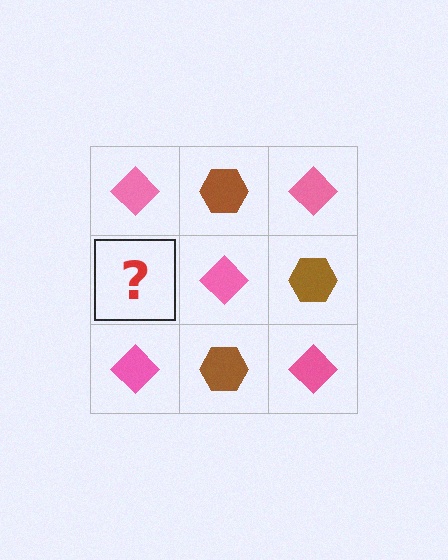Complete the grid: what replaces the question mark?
The question mark should be replaced with a brown hexagon.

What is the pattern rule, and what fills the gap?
The rule is that it alternates pink diamond and brown hexagon in a checkerboard pattern. The gap should be filled with a brown hexagon.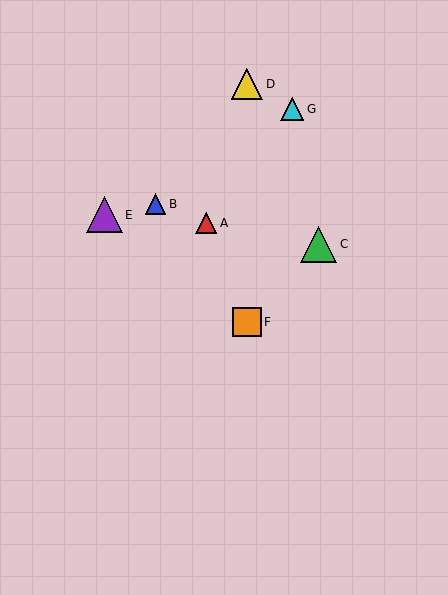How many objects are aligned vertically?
2 objects (D, F) are aligned vertically.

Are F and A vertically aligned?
No, F is at x≈247 and A is at x≈206.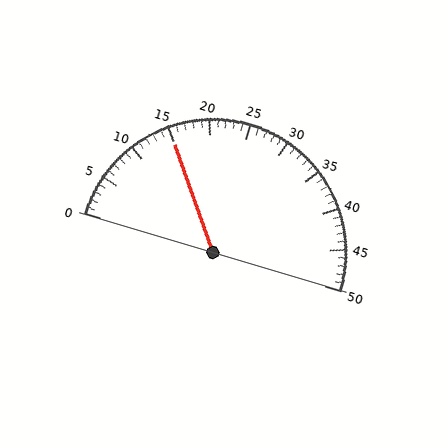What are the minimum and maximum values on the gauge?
The gauge ranges from 0 to 50.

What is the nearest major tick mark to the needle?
The nearest major tick mark is 15.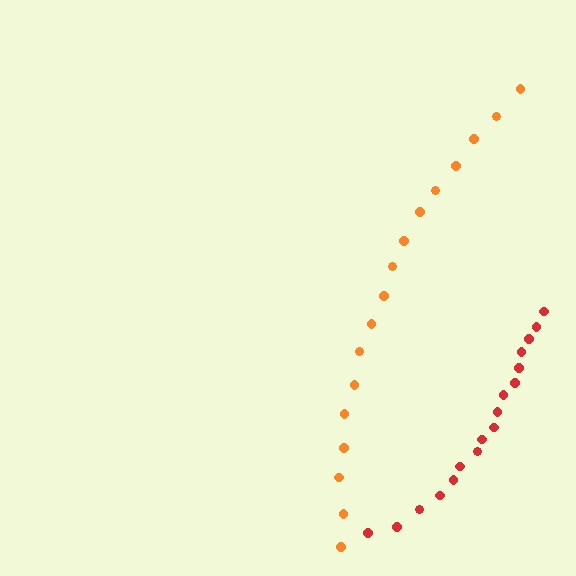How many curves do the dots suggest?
There are 2 distinct paths.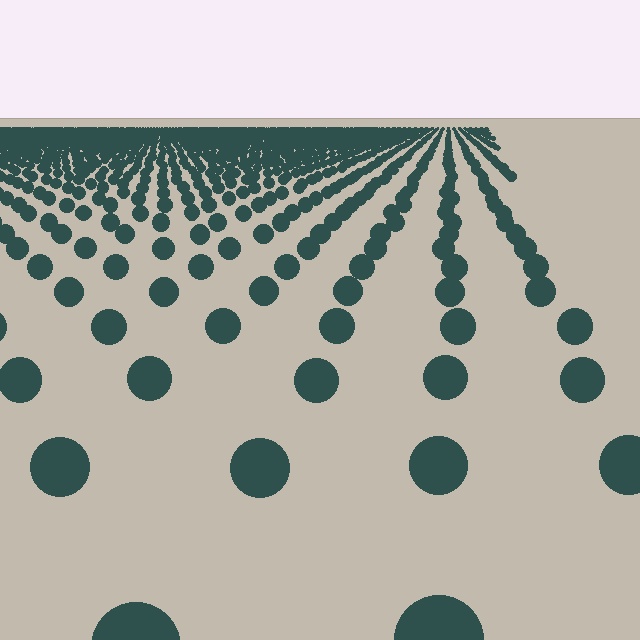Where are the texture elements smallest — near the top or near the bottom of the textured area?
Near the top.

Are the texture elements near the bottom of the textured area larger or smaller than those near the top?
Larger. Near the bottom, elements are closer to the viewer and appear at a bigger on-screen size.